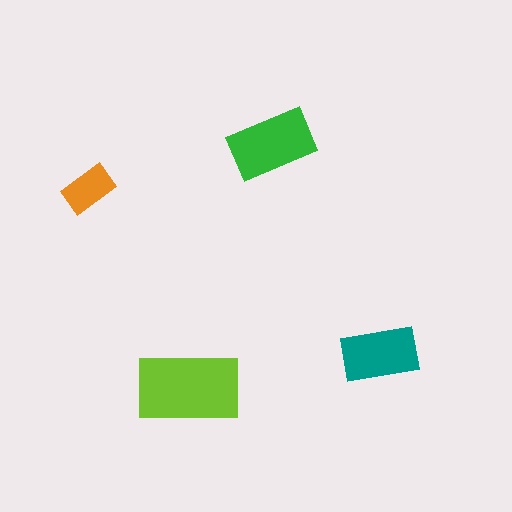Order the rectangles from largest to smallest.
the lime one, the green one, the teal one, the orange one.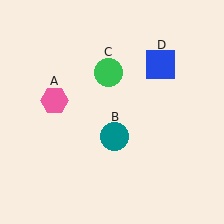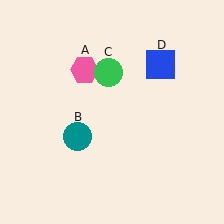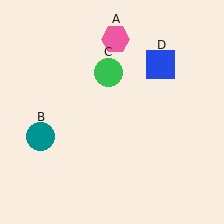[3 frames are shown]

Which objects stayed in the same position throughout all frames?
Green circle (object C) and blue square (object D) remained stationary.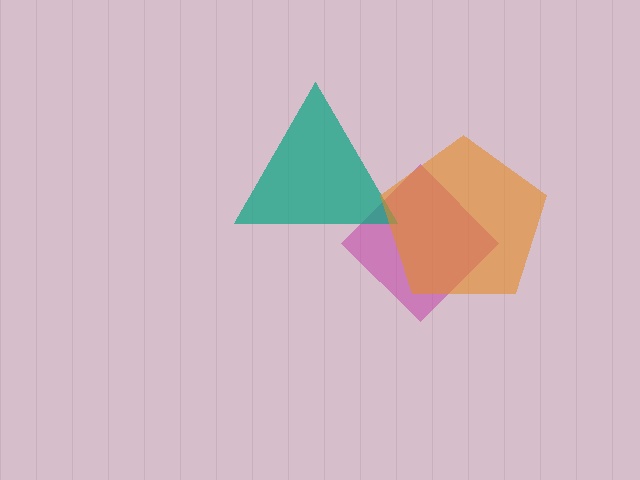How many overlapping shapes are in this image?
There are 3 overlapping shapes in the image.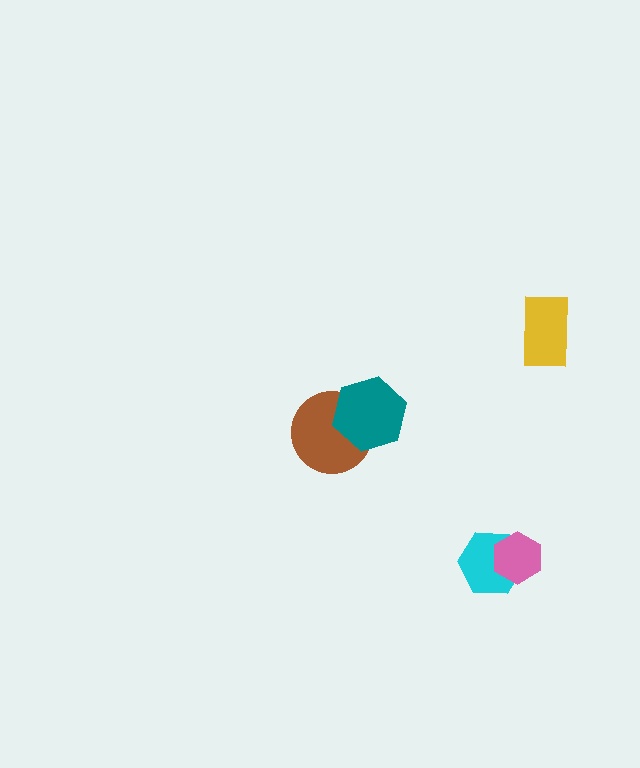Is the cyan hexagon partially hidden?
Yes, it is partially covered by another shape.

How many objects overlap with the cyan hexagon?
1 object overlaps with the cyan hexagon.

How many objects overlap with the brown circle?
1 object overlaps with the brown circle.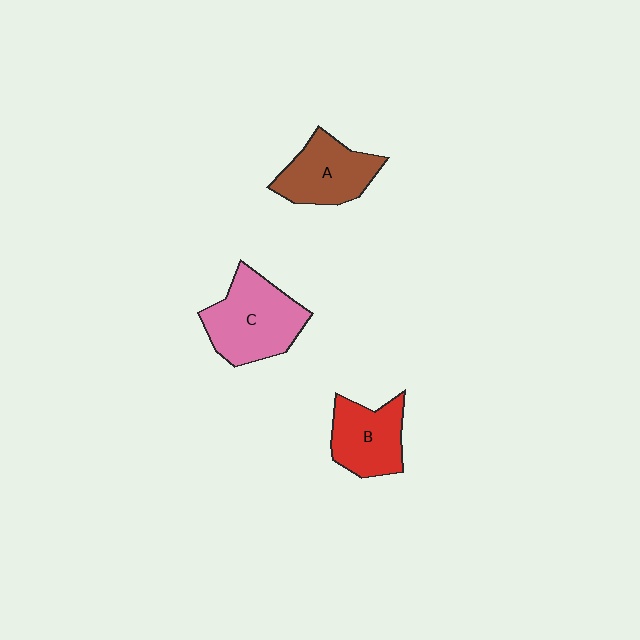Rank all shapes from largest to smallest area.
From largest to smallest: C (pink), A (brown), B (red).